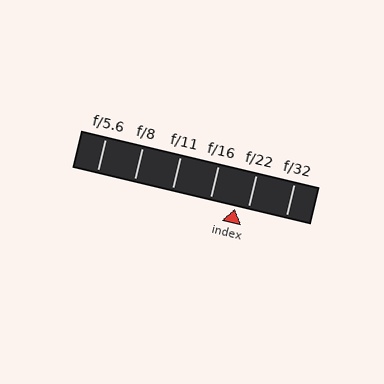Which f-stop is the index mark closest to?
The index mark is closest to f/22.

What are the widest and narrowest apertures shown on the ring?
The widest aperture shown is f/5.6 and the narrowest is f/32.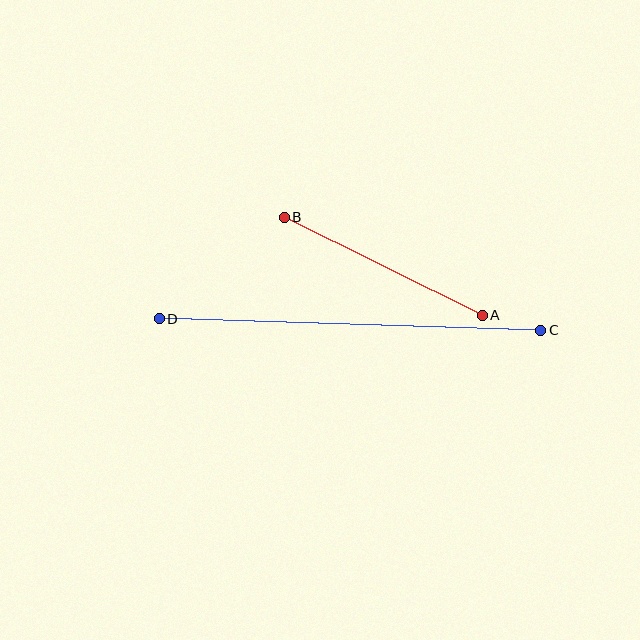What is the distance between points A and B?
The distance is approximately 221 pixels.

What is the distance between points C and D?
The distance is approximately 381 pixels.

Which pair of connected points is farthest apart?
Points C and D are farthest apart.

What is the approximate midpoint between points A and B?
The midpoint is at approximately (383, 266) pixels.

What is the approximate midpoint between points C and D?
The midpoint is at approximately (350, 324) pixels.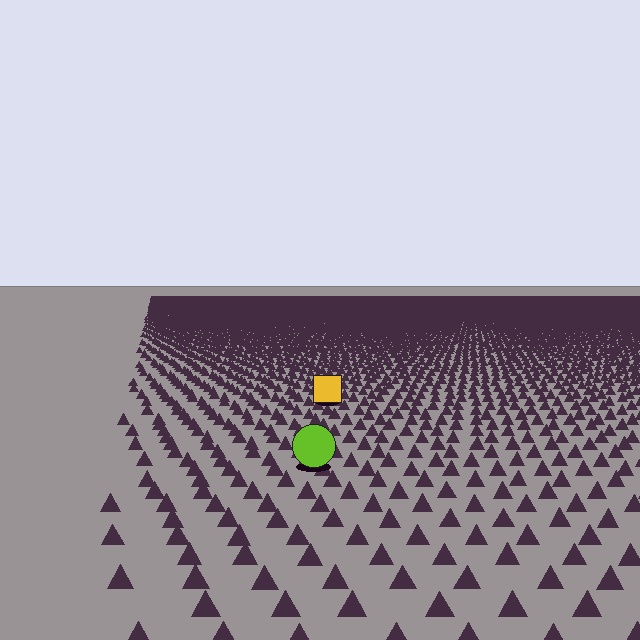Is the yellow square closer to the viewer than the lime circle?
No. The lime circle is closer — you can tell from the texture gradient: the ground texture is coarser near it.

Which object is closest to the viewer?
The lime circle is closest. The texture marks near it are larger and more spread out.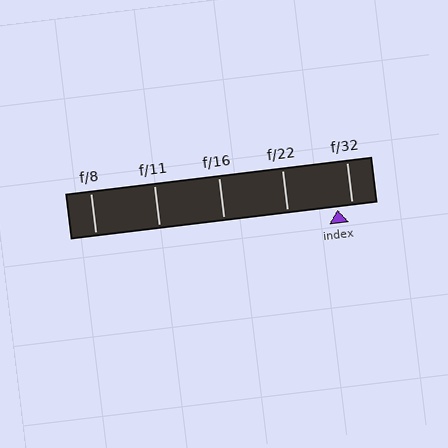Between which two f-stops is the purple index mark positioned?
The index mark is between f/22 and f/32.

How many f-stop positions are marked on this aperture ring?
There are 5 f-stop positions marked.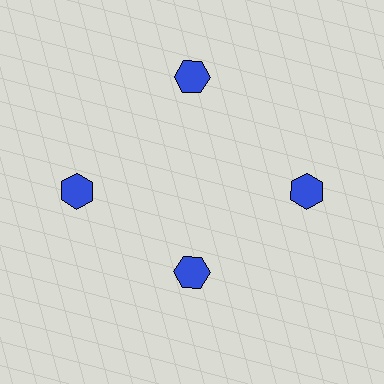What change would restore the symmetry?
The symmetry would be restored by moving it outward, back onto the ring so that all 4 hexagons sit at equal angles and equal distance from the center.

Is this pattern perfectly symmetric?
No. The 4 blue hexagons are arranged in a ring, but one element near the 6 o'clock position is pulled inward toward the center, breaking the 4-fold rotational symmetry.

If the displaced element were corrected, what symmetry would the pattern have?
It would have 4-fold rotational symmetry — the pattern would map onto itself every 90 degrees.